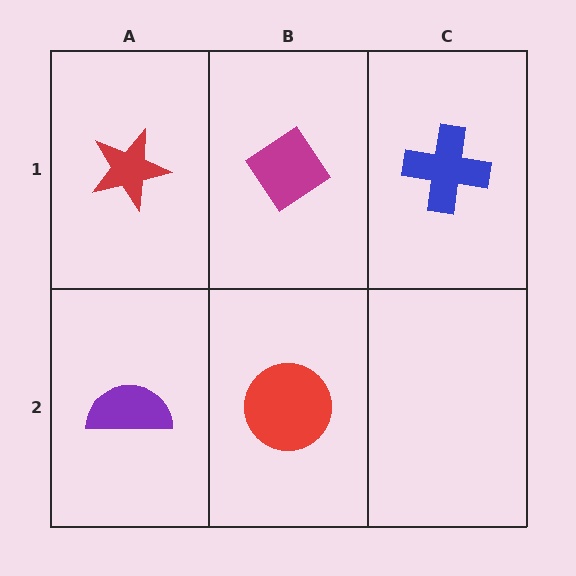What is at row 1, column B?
A magenta diamond.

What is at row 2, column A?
A purple semicircle.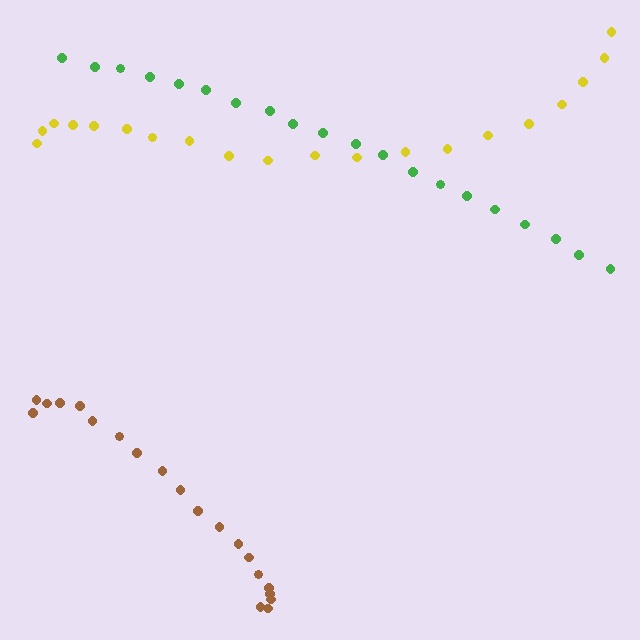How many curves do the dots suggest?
There are 3 distinct paths.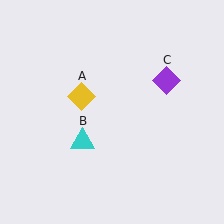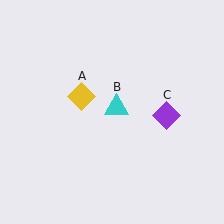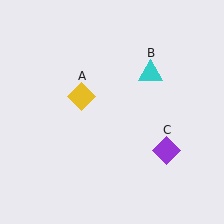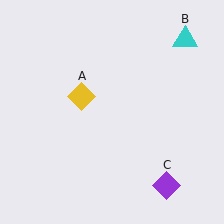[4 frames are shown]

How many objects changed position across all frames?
2 objects changed position: cyan triangle (object B), purple diamond (object C).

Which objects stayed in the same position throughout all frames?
Yellow diamond (object A) remained stationary.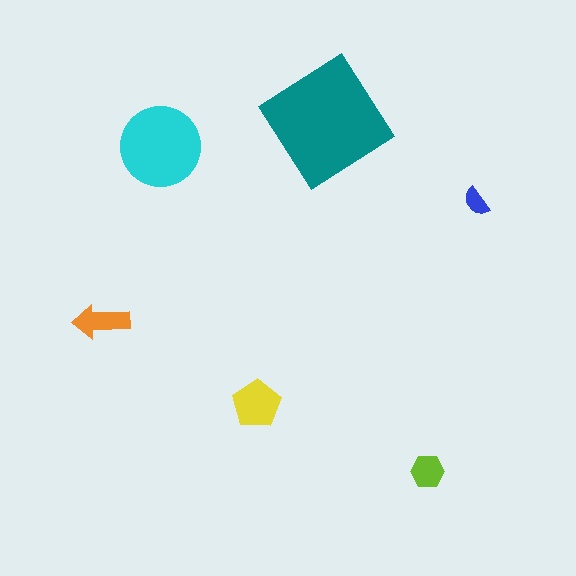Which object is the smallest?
The blue semicircle.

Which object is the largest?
The teal diamond.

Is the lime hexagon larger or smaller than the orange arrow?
Smaller.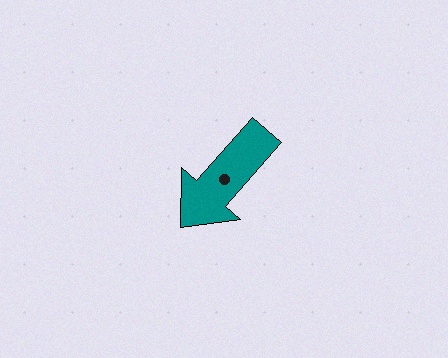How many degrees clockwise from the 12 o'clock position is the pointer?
Approximately 221 degrees.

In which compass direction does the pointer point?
Southwest.